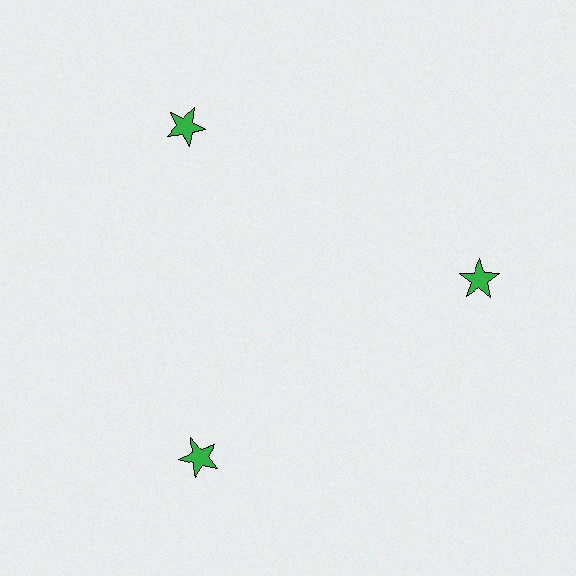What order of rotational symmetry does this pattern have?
This pattern has 3-fold rotational symmetry.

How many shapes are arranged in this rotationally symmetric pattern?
There are 3 shapes, arranged in 3 groups of 1.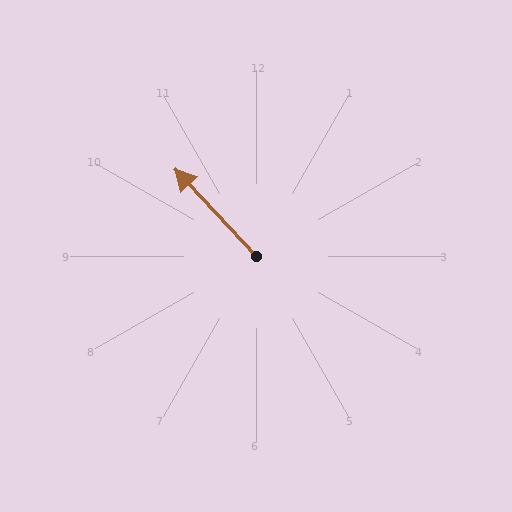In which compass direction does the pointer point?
Northwest.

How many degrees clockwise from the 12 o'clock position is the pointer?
Approximately 317 degrees.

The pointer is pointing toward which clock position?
Roughly 11 o'clock.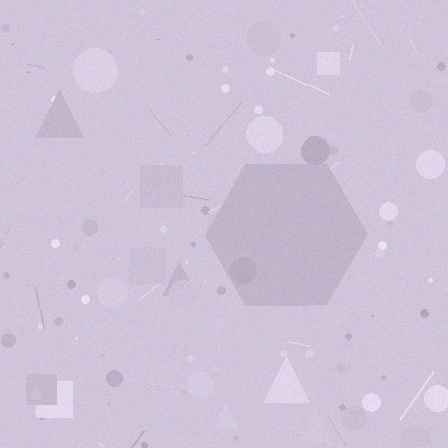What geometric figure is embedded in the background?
A hexagon is embedded in the background.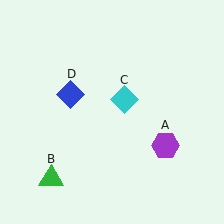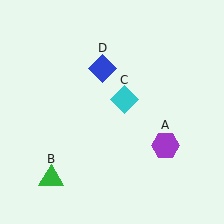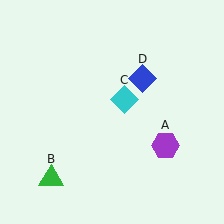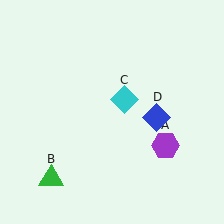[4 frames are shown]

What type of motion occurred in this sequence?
The blue diamond (object D) rotated clockwise around the center of the scene.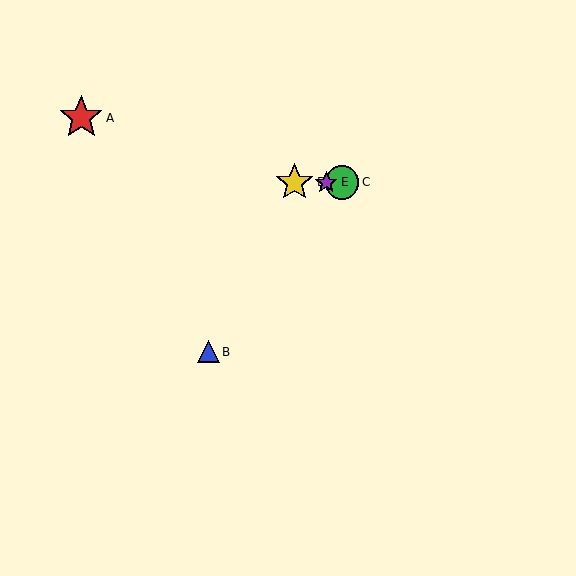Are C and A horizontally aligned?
No, C is at y≈183 and A is at y≈118.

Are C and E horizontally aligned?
Yes, both are at y≈183.